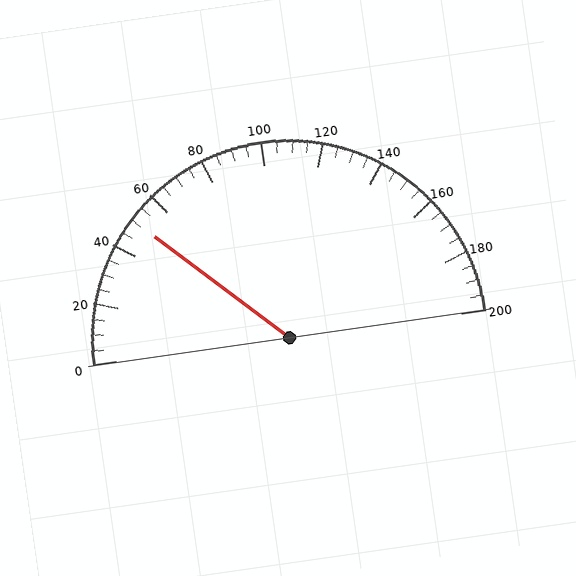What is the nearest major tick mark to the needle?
The nearest major tick mark is 40.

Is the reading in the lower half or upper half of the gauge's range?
The reading is in the lower half of the range (0 to 200).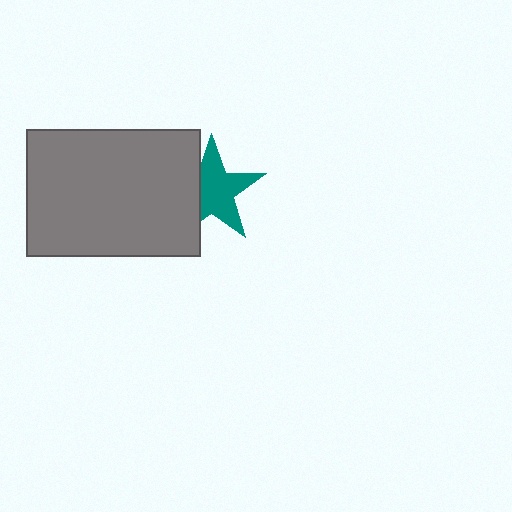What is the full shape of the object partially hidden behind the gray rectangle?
The partially hidden object is a teal star.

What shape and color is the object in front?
The object in front is a gray rectangle.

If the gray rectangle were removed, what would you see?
You would see the complete teal star.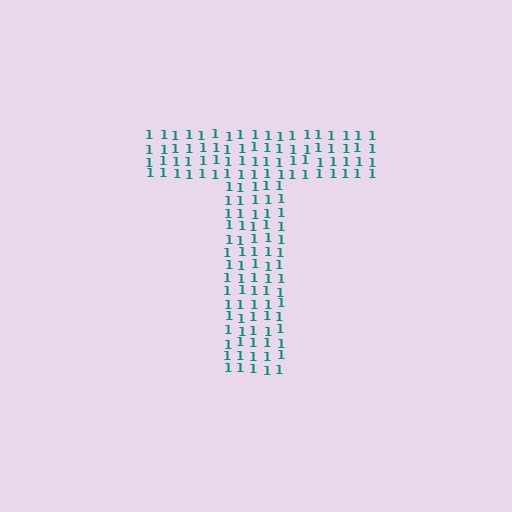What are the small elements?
The small elements are digit 1's.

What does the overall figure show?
The overall figure shows the letter T.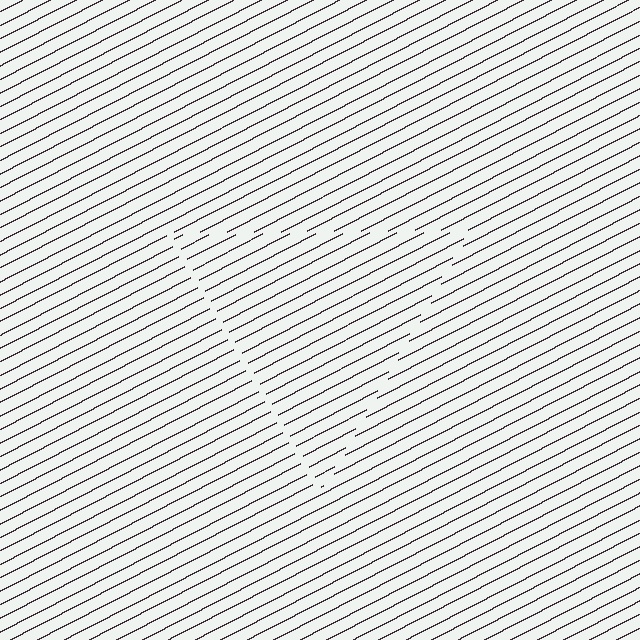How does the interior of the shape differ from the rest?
The interior of the shape contains the same grating, shifted by half a period — the contour is defined by the phase discontinuity where line-ends from the inner and outer gratings abut.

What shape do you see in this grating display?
An illusory triangle. The interior of the shape contains the same grating, shifted by half a period — the contour is defined by the phase discontinuity where line-ends from the inner and outer gratings abut.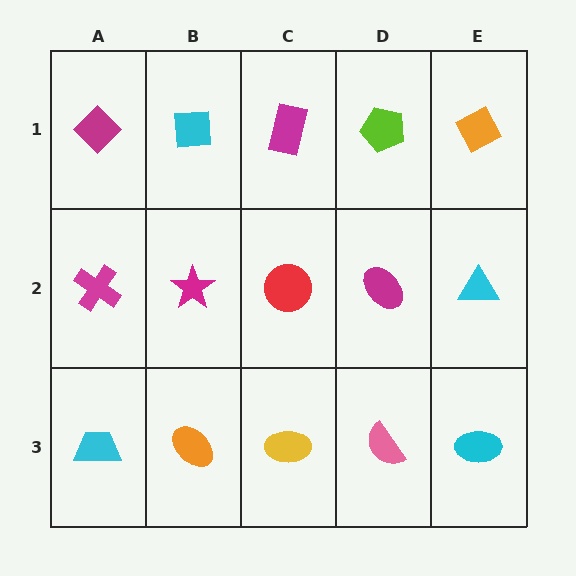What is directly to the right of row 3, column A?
An orange ellipse.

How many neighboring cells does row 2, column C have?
4.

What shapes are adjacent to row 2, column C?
A magenta rectangle (row 1, column C), a yellow ellipse (row 3, column C), a magenta star (row 2, column B), a magenta ellipse (row 2, column D).